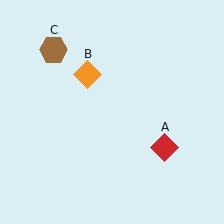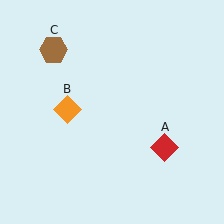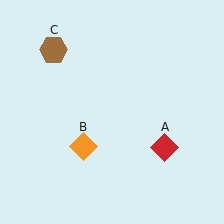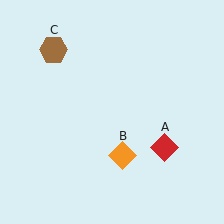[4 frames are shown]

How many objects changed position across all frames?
1 object changed position: orange diamond (object B).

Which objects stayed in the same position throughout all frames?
Red diamond (object A) and brown hexagon (object C) remained stationary.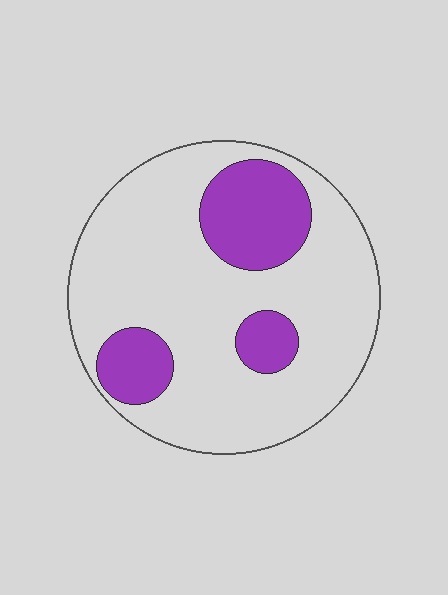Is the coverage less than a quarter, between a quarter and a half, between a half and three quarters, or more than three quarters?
Less than a quarter.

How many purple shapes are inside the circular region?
3.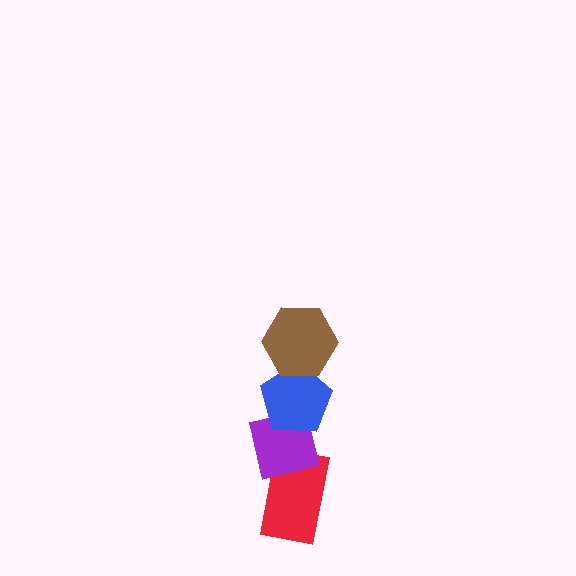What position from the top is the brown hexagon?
The brown hexagon is 1st from the top.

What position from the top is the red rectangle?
The red rectangle is 4th from the top.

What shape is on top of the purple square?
The blue pentagon is on top of the purple square.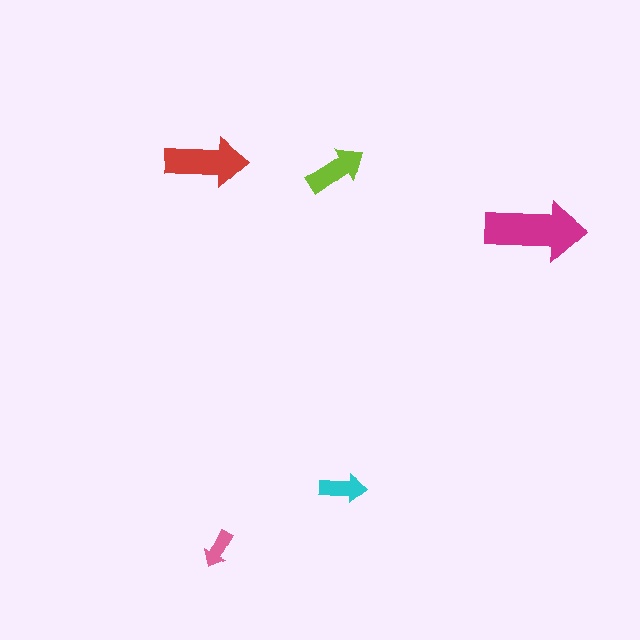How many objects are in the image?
There are 5 objects in the image.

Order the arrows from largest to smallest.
the magenta one, the red one, the lime one, the cyan one, the pink one.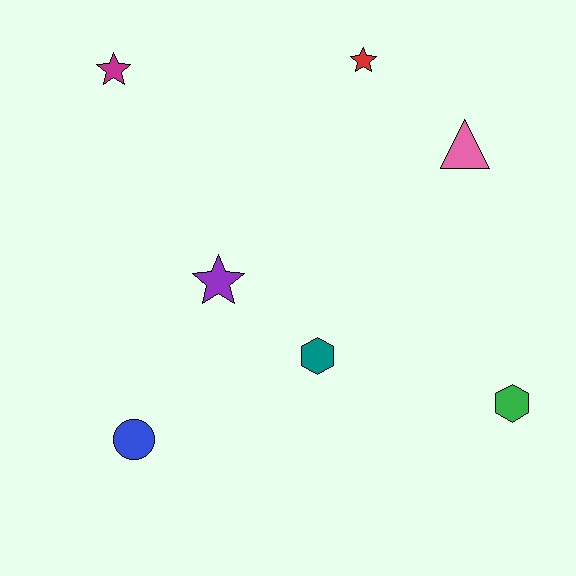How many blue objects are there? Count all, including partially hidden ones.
There is 1 blue object.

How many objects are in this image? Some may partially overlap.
There are 7 objects.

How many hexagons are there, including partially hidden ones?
There are 2 hexagons.